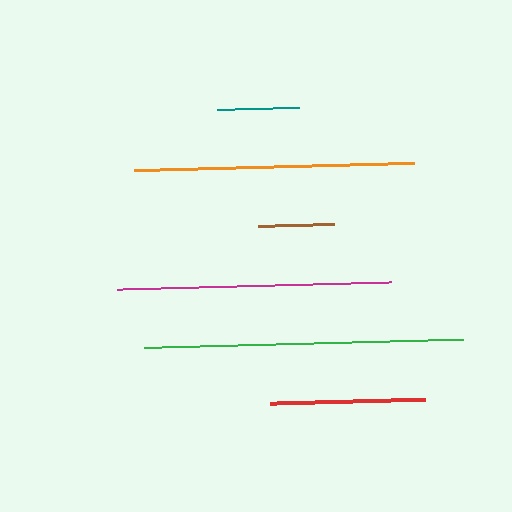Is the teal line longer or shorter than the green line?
The green line is longer than the teal line.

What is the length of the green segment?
The green segment is approximately 319 pixels long.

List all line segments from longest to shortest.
From longest to shortest: green, orange, magenta, red, teal, brown.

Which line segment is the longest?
The green line is the longest at approximately 319 pixels.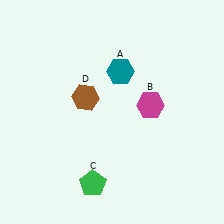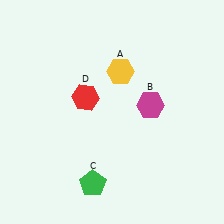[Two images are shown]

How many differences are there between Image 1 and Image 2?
There are 2 differences between the two images.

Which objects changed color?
A changed from teal to yellow. D changed from brown to red.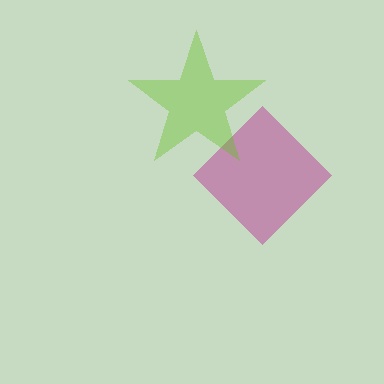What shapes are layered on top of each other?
The layered shapes are: a magenta diamond, a lime star.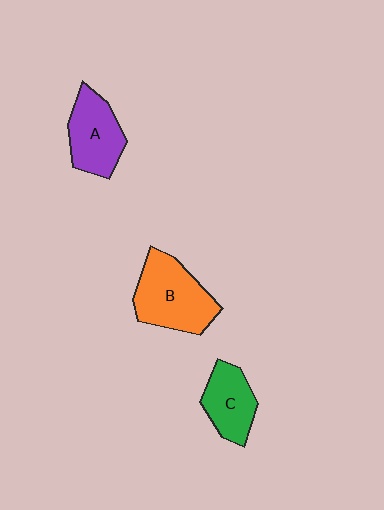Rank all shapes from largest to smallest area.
From largest to smallest: B (orange), A (purple), C (green).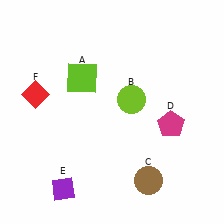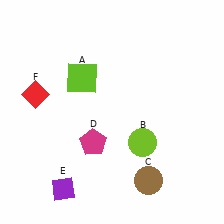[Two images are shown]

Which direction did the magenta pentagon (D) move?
The magenta pentagon (D) moved left.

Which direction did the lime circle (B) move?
The lime circle (B) moved down.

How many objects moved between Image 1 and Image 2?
2 objects moved between the two images.